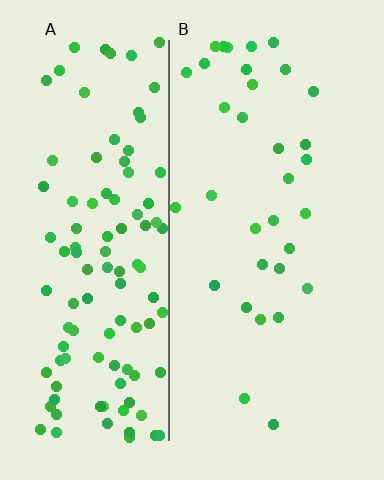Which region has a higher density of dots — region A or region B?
A (the left).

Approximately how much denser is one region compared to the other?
Approximately 3.4× — region A over region B.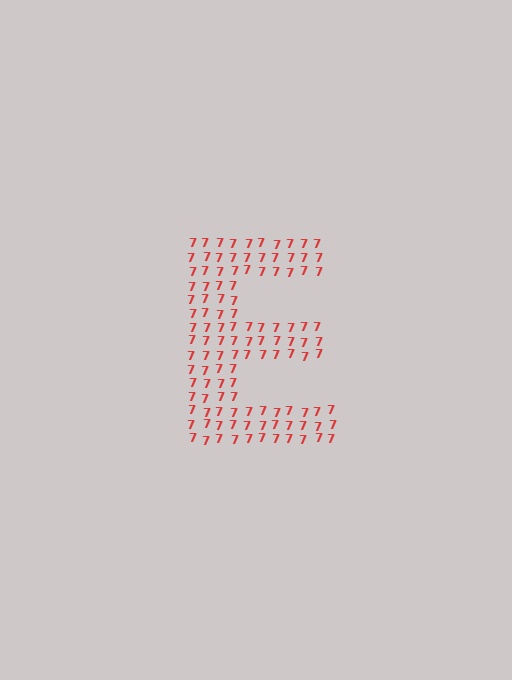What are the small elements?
The small elements are digit 7's.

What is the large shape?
The large shape is the letter E.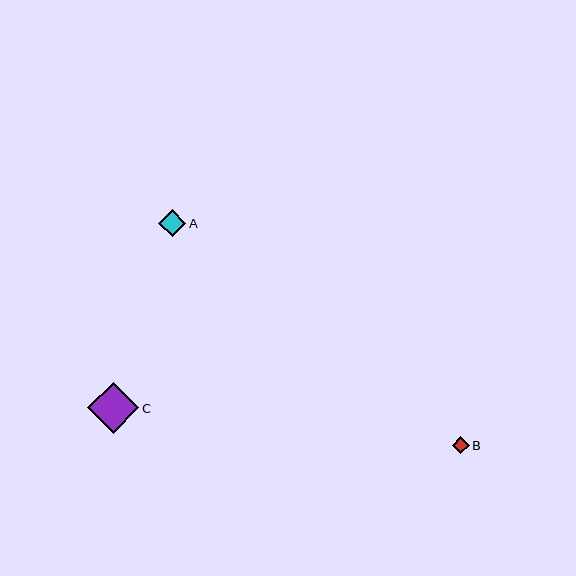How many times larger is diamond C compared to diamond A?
Diamond C is approximately 1.9 times the size of diamond A.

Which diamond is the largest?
Diamond C is the largest with a size of approximately 51 pixels.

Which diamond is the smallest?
Diamond B is the smallest with a size of approximately 17 pixels.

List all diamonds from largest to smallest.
From largest to smallest: C, A, B.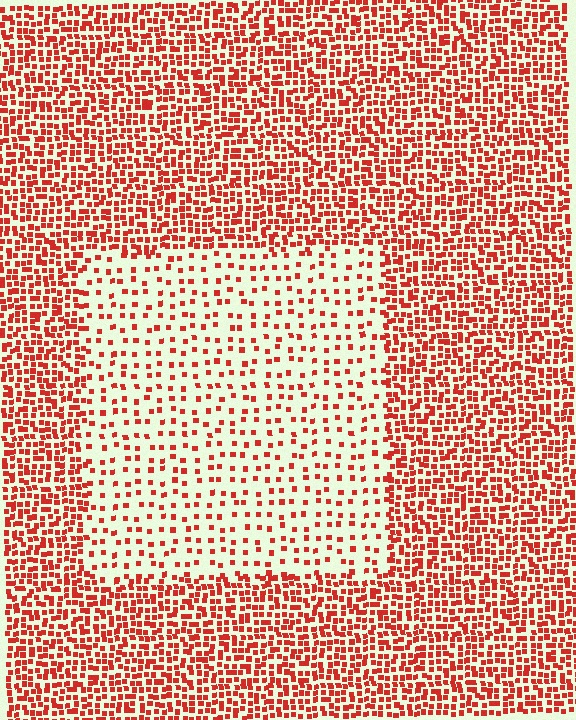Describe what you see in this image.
The image contains small red elements arranged at two different densities. A rectangle-shaped region is visible where the elements are less densely packed than the surrounding area.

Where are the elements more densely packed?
The elements are more densely packed outside the rectangle boundary.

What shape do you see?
I see a rectangle.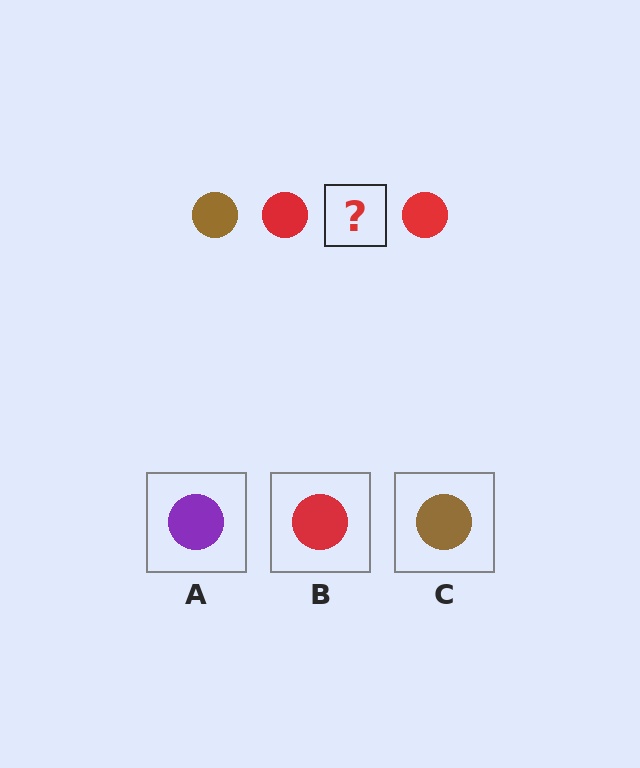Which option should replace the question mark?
Option C.